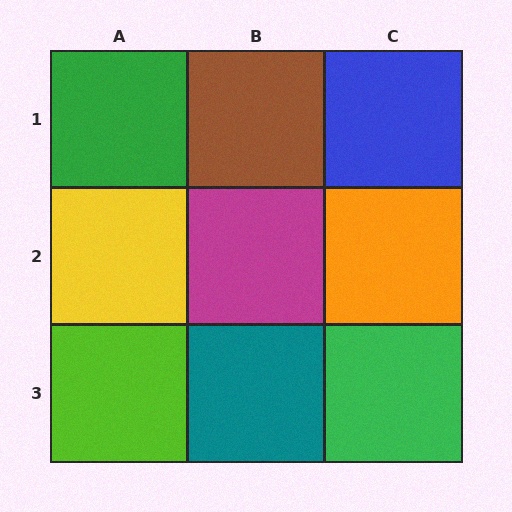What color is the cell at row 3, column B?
Teal.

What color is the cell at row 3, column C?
Green.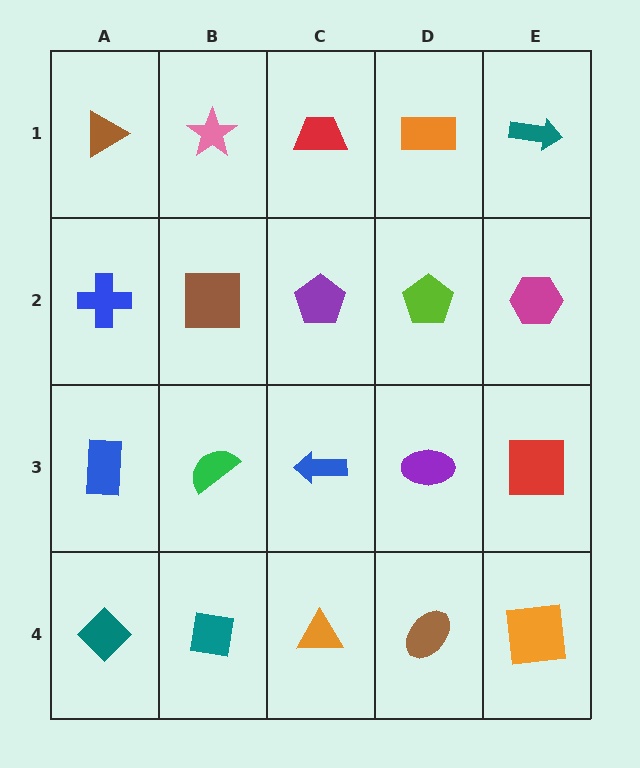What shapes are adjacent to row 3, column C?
A purple pentagon (row 2, column C), an orange triangle (row 4, column C), a green semicircle (row 3, column B), a purple ellipse (row 3, column D).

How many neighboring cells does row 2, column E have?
3.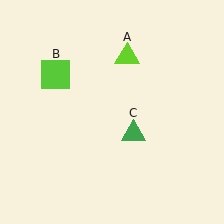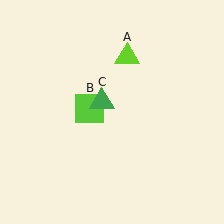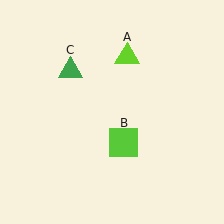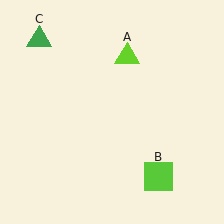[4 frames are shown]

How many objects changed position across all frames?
2 objects changed position: lime square (object B), green triangle (object C).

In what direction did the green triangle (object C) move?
The green triangle (object C) moved up and to the left.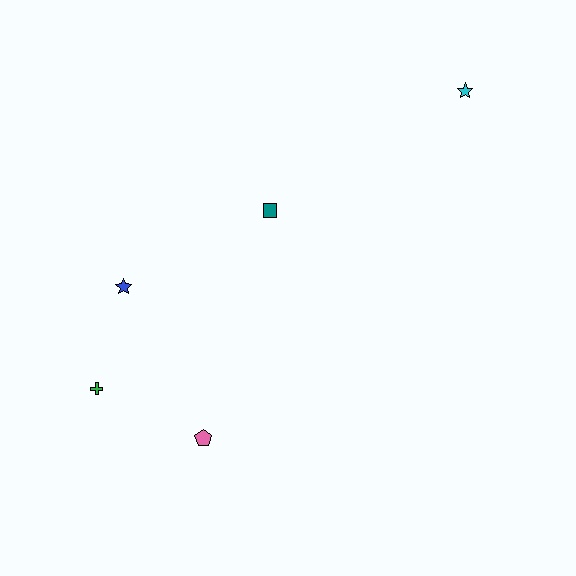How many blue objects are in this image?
There is 1 blue object.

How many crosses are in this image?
There is 1 cross.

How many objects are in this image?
There are 5 objects.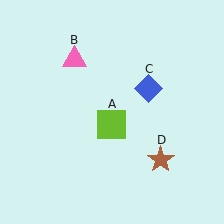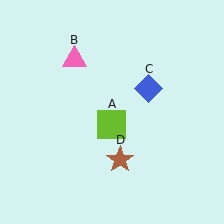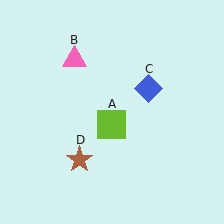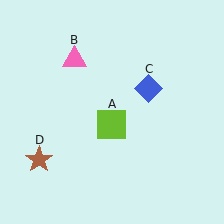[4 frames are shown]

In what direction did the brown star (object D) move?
The brown star (object D) moved left.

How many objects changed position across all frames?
1 object changed position: brown star (object D).